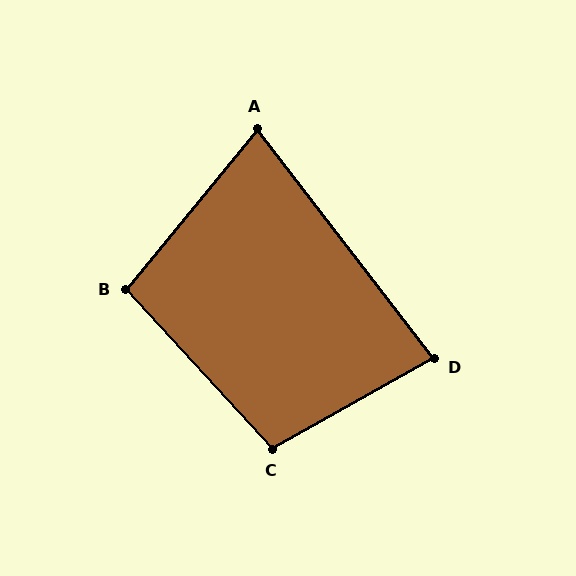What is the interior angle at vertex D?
Approximately 82 degrees (acute).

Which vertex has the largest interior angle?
C, at approximately 103 degrees.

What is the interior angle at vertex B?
Approximately 98 degrees (obtuse).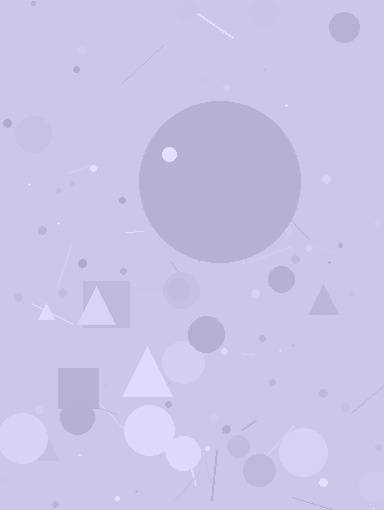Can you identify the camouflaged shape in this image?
The camouflaged shape is a circle.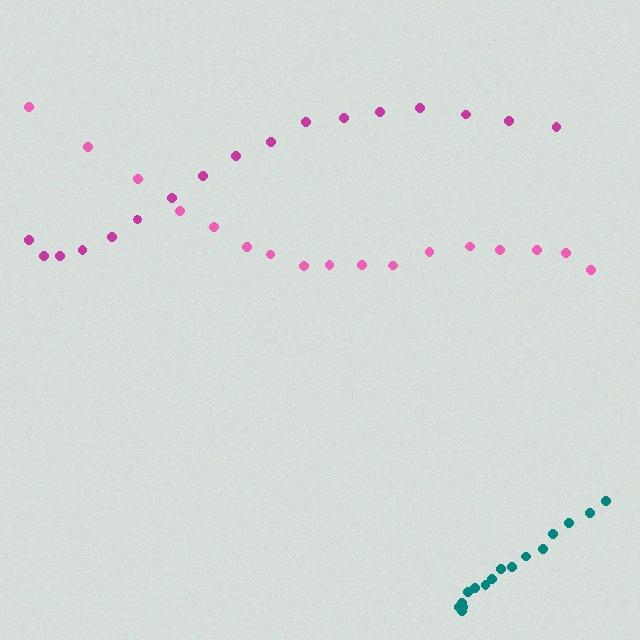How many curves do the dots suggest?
There are 3 distinct paths.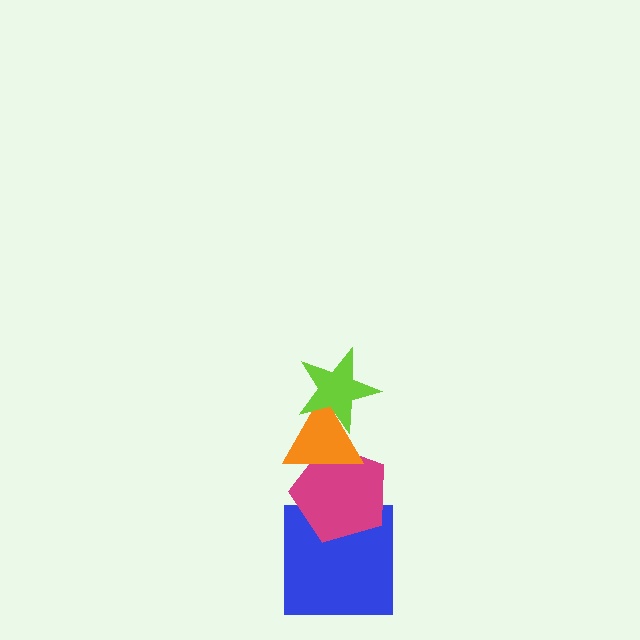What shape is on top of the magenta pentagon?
The orange triangle is on top of the magenta pentagon.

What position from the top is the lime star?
The lime star is 1st from the top.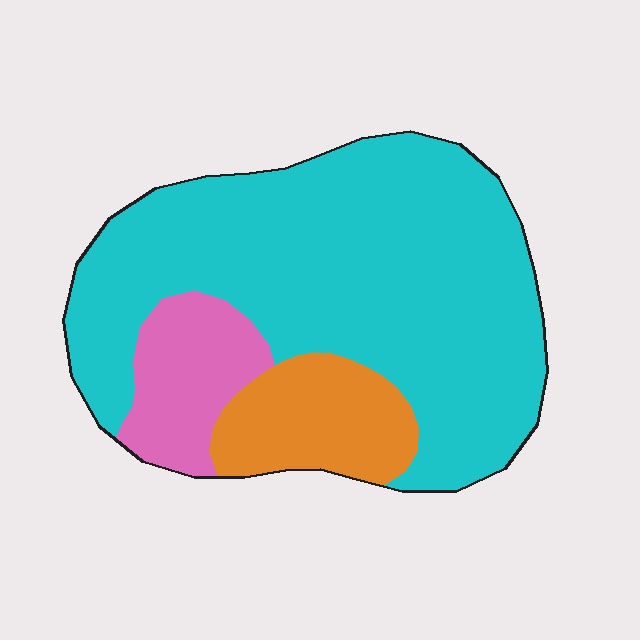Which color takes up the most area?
Cyan, at roughly 70%.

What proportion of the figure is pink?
Pink covers around 15% of the figure.